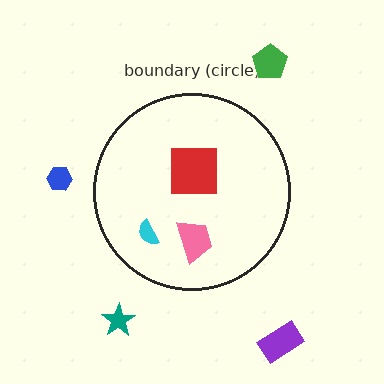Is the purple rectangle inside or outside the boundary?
Outside.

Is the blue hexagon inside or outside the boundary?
Outside.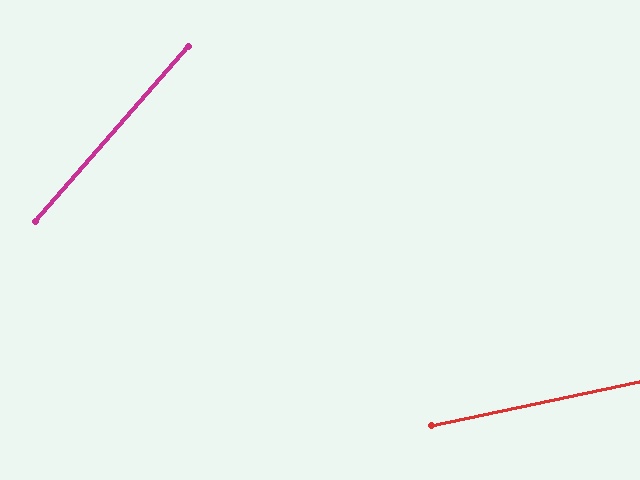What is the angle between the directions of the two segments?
Approximately 37 degrees.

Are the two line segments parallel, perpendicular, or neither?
Neither parallel nor perpendicular — they differ by about 37°.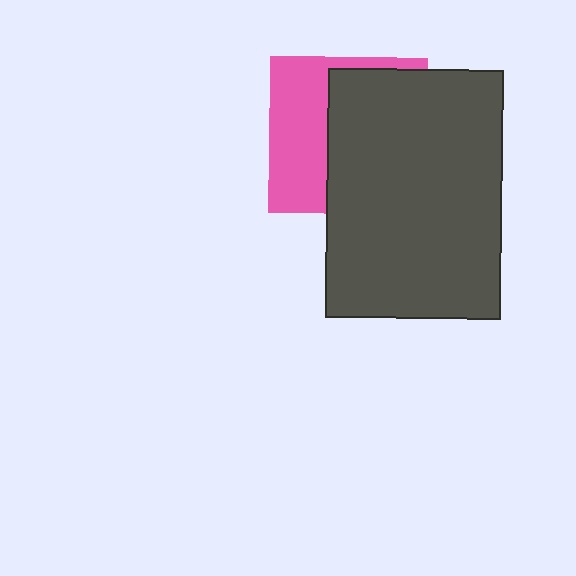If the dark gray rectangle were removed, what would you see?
You would see the complete pink square.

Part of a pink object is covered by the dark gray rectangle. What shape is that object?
It is a square.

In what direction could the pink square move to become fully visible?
The pink square could move left. That would shift it out from behind the dark gray rectangle entirely.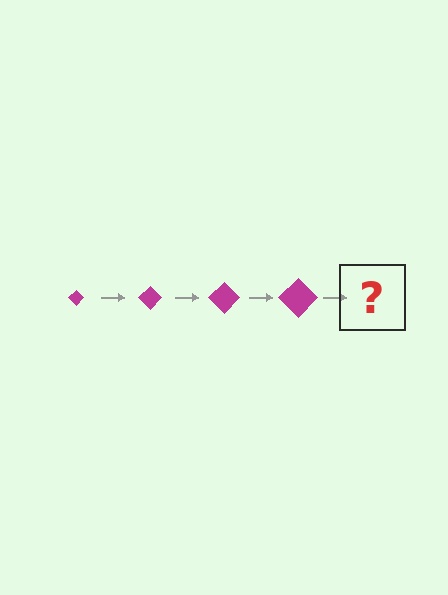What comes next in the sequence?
The next element should be a magenta diamond, larger than the previous one.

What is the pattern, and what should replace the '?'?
The pattern is that the diamond gets progressively larger each step. The '?' should be a magenta diamond, larger than the previous one.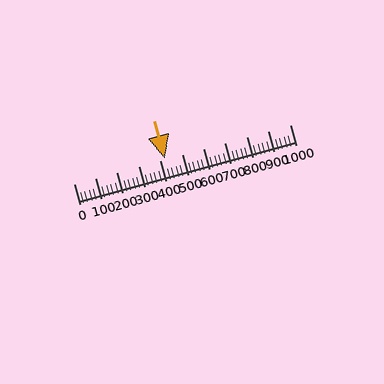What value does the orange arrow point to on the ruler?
The orange arrow points to approximately 422.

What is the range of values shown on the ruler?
The ruler shows values from 0 to 1000.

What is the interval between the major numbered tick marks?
The major tick marks are spaced 100 units apart.